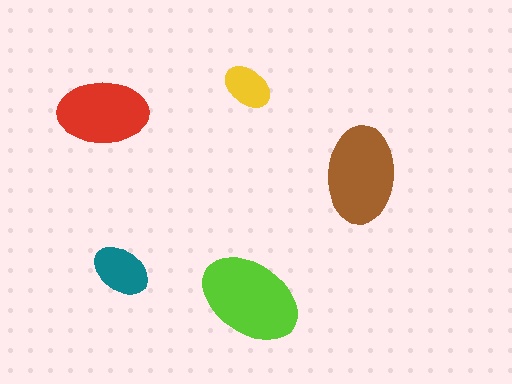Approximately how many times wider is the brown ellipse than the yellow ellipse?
About 2 times wider.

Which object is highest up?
The yellow ellipse is topmost.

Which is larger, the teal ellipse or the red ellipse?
The red one.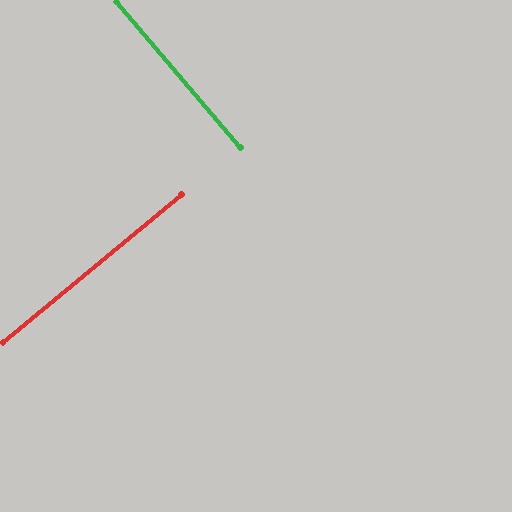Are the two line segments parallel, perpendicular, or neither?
Perpendicular — they meet at approximately 89°.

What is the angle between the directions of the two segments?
Approximately 89 degrees.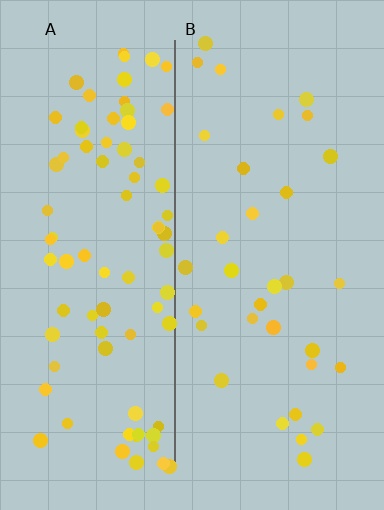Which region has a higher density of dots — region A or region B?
A (the left).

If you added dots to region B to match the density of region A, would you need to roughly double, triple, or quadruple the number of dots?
Approximately triple.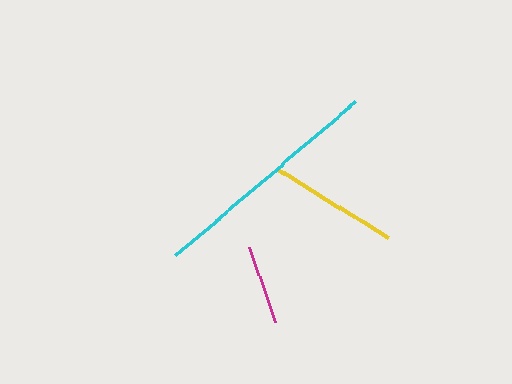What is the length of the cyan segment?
The cyan segment is approximately 237 pixels long.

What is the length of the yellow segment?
The yellow segment is approximately 132 pixels long.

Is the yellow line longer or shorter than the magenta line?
The yellow line is longer than the magenta line.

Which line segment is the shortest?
The magenta line is the shortest at approximately 79 pixels.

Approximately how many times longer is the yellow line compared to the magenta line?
The yellow line is approximately 1.7 times the length of the magenta line.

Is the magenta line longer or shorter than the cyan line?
The cyan line is longer than the magenta line.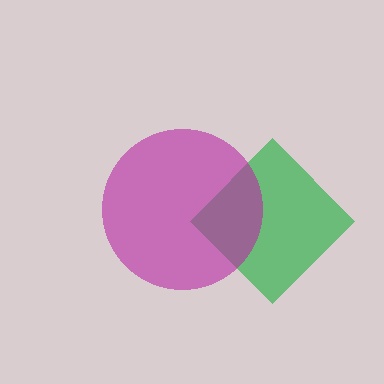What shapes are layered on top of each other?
The layered shapes are: a green diamond, a magenta circle.